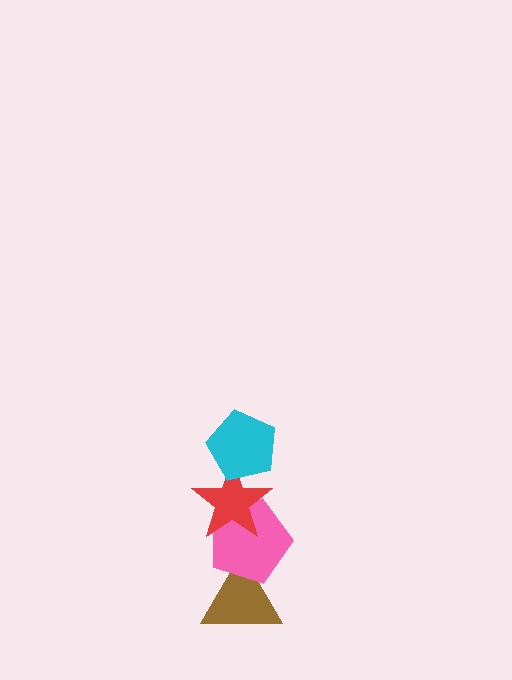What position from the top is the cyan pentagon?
The cyan pentagon is 1st from the top.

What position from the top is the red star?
The red star is 2nd from the top.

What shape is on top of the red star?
The cyan pentagon is on top of the red star.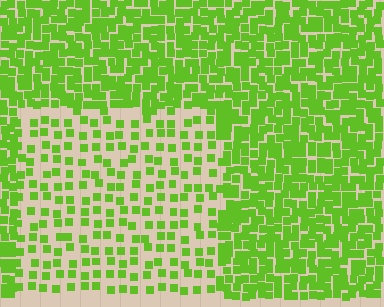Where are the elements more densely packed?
The elements are more densely packed outside the rectangle boundary.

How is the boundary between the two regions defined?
The boundary is defined by a change in element density (approximately 2.4x ratio). All elements are the same color, size, and shape.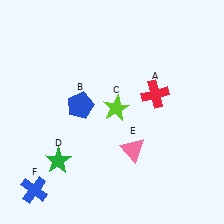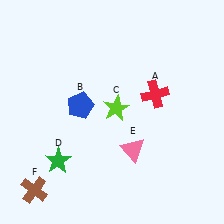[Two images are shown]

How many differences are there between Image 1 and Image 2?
There is 1 difference between the two images.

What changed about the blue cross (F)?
In Image 1, F is blue. In Image 2, it changed to brown.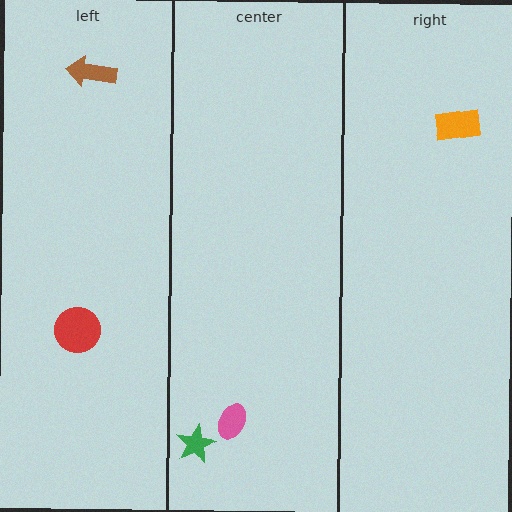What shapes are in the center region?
The pink ellipse, the green star.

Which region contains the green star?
The center region.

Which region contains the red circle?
The left region.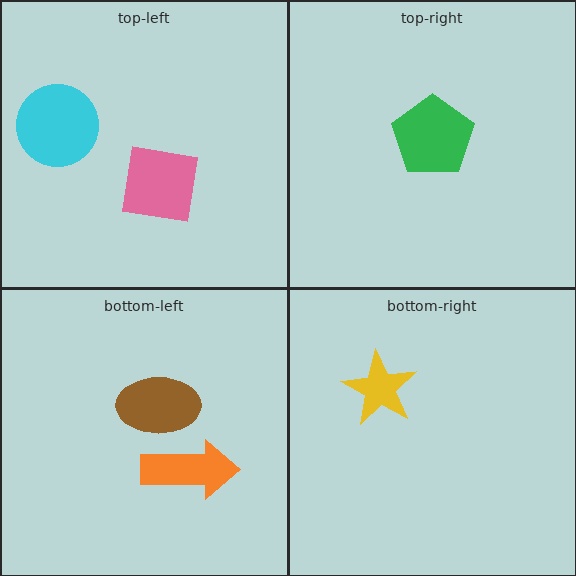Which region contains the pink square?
The top-left region.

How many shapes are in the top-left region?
2.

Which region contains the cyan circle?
The top-left region.